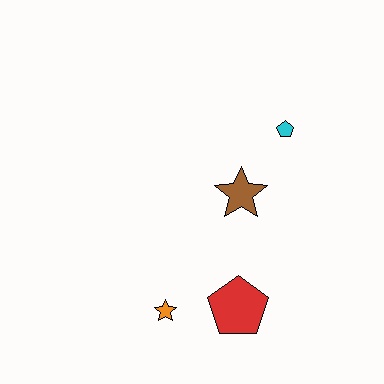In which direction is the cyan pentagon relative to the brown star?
The cyan pentagon is above the brown star.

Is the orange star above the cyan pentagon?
No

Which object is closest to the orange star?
The red pentagon is closest to the orange star.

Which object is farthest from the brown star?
The orange star is farthest from the brown star.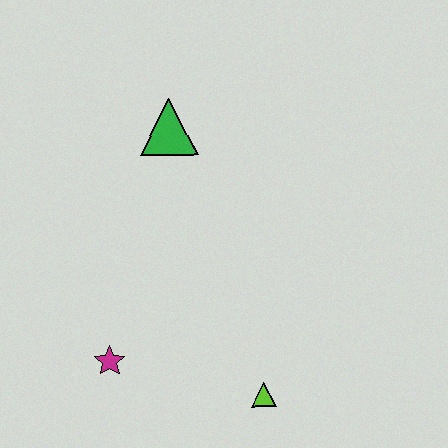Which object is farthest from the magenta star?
The green triangle is farthest from the magenta star.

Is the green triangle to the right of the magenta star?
Yes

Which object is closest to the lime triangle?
The magenta star is closest to the lime triangle.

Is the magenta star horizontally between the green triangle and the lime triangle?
No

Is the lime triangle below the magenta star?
Yes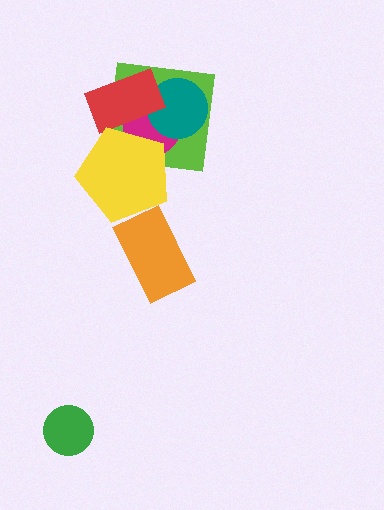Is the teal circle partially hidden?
Yes, it is partially covered by another shape.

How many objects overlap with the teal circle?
3 objects overlap with the teal circle.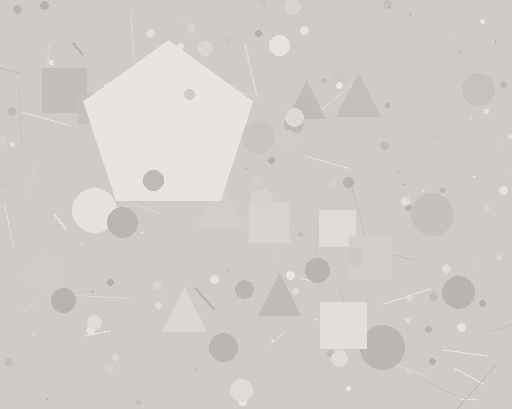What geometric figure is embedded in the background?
A pentagon is embedded in the background.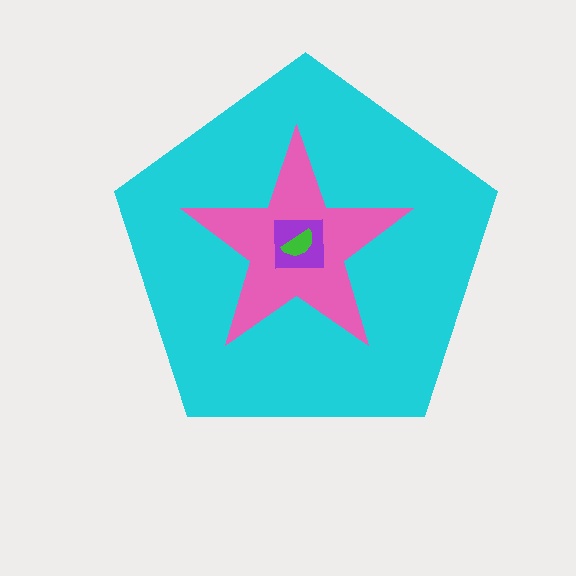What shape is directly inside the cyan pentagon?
The pink star.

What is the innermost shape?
The green semicircle.